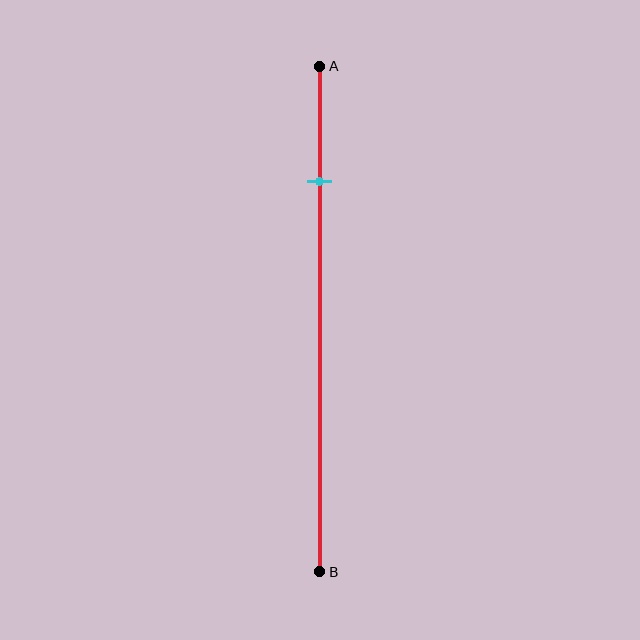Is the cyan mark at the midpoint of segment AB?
No, the mark is at about 25% from A, not at the 50% midpoint.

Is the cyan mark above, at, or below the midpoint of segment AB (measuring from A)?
The cyan mark is above the midpoint of segment AB.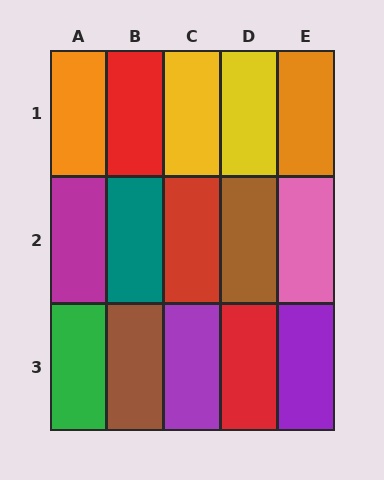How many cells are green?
1 cell is green.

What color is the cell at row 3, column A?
Green.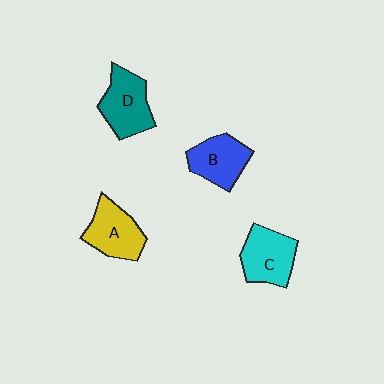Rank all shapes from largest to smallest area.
From largest to smallest: D (teal), C (cyan), A (yellow), B (blue).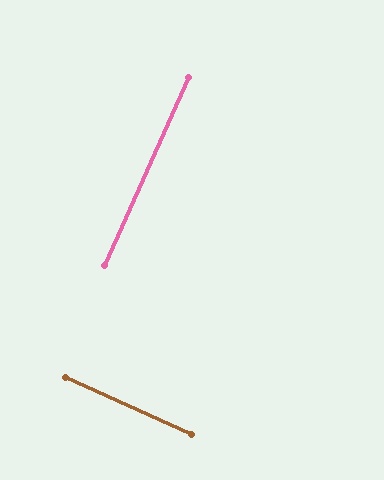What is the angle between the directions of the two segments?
Approximately 90 degrees.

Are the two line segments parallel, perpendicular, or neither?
Perpendicular — they meet at approximately 90°.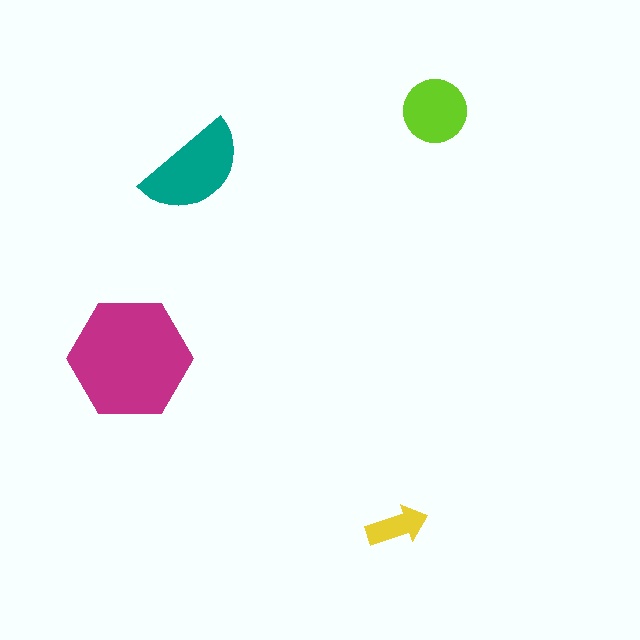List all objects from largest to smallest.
The magenta hexagon, the teal semicircle, the lime circle, the yellow arrow.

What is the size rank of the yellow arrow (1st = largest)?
4th.